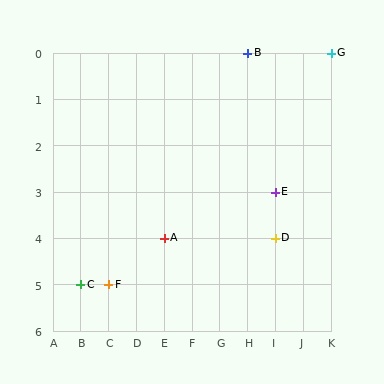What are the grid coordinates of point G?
Point G is at grid coordinates (K, 0).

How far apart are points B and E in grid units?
Points B and E are 1 column and 3 rows apart (about 3.2 grid units diagonally).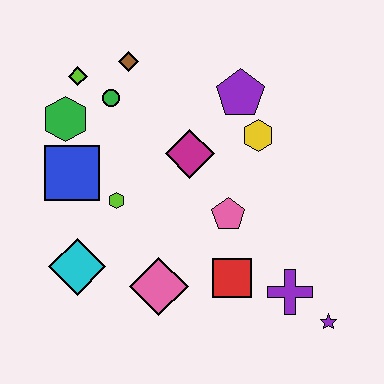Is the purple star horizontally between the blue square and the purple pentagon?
No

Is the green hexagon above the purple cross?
Yes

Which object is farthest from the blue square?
The purple star is farthest from the blue square.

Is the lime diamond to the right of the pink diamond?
No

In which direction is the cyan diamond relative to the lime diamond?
The cyan diamond is below the lime diamond.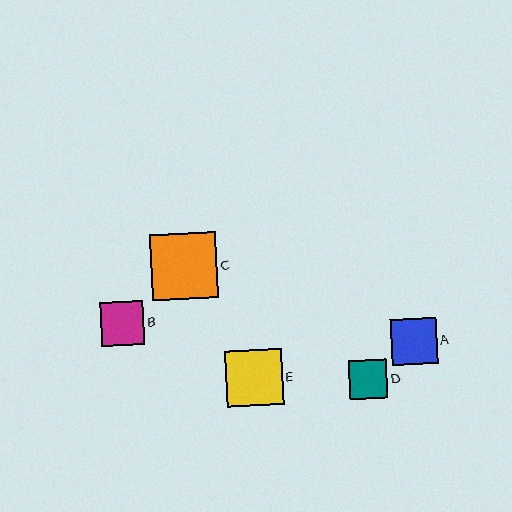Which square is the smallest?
Square D is the smallest with a size of approximately 38 pixels.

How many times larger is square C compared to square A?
Square C is approximately 1.5 times the size of square A.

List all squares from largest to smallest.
From largest to smallest: C, E, A, B, D.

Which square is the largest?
Square C is the largest with a size of approximately 66 pixels.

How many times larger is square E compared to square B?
Square E is approximately 1.3 times the size of square B.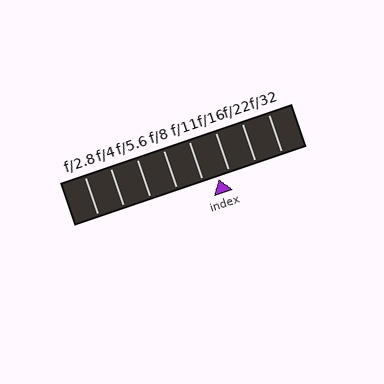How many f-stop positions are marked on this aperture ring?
There are 8 f-stop positions marked.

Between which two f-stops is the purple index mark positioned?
The index mark is between f/11 and f/16.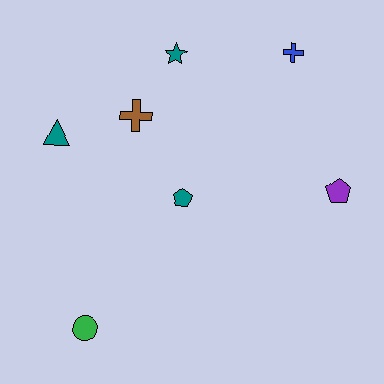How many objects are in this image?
There are 7 objects.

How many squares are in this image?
There are no squares.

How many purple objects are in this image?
There is 1 purple object.